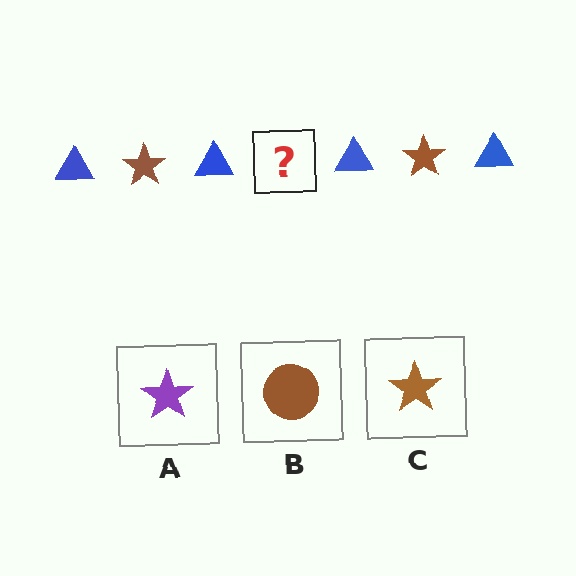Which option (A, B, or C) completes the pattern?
C.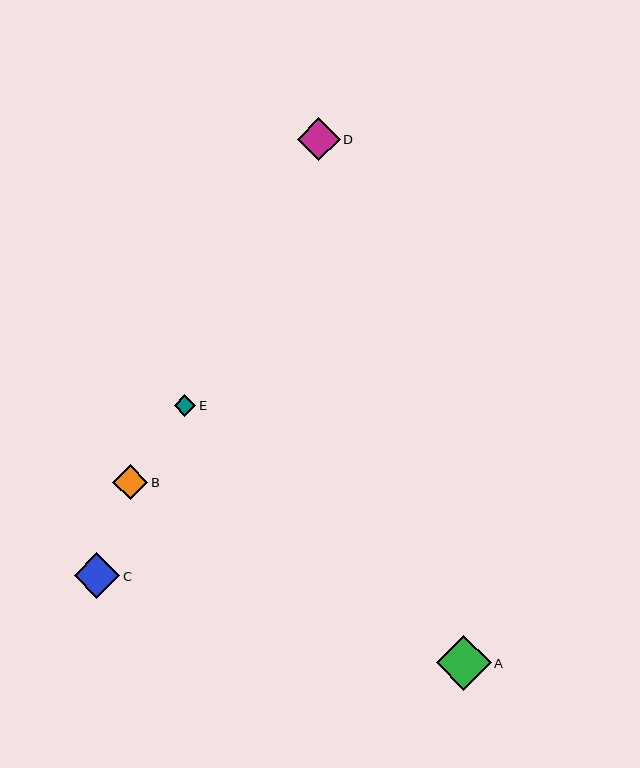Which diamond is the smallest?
Diamond E is the smallest with a size of approximately 22 pixels.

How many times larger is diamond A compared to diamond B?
Diamond A is approximately 1.6 times the size of diamond B.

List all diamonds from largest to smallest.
From largest to smallest: A, C, D, B, E.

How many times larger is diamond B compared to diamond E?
Diamond B is approximately 1.6 times the size of diamond E.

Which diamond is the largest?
Diamond A is the largest with a size of approximately 55 pixels.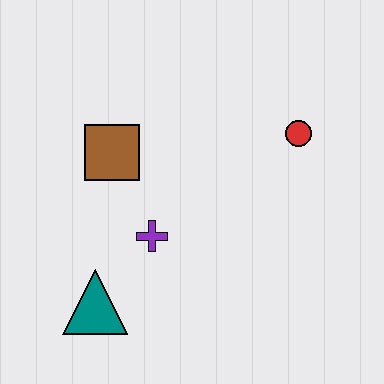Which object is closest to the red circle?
The purple cross is closest to the red circle.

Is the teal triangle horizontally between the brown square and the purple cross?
No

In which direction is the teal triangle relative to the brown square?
The teal triangle is below the brown square.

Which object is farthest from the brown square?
The red circle is farthest from the brown square.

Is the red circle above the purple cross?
Yes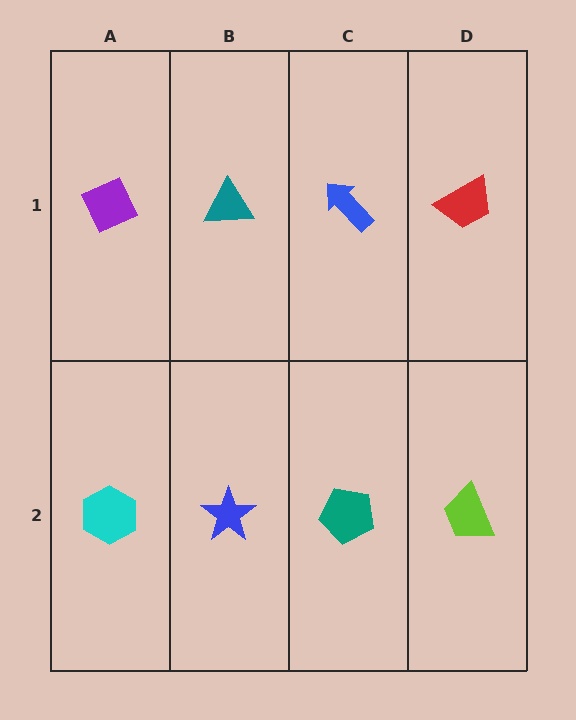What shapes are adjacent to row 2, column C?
A blue arrow (row 1, column C), a blue star (row 2, column B), a lime trapezoid (row 2, column D).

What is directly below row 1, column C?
A teal pentagon.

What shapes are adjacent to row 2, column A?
A purple diamond (row 1, column A), a blue star (row 2, column B).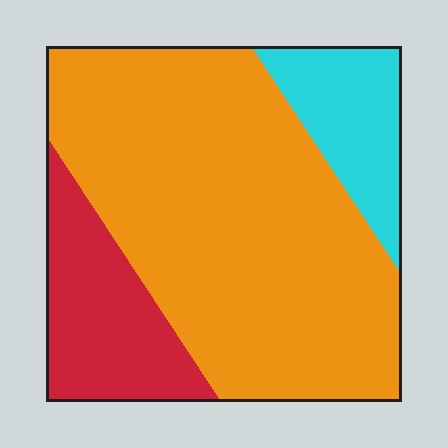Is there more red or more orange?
Orange.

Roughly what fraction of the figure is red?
Red takes up about one fifth (1/5) of the figure.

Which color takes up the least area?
Cyan, at roughly 15%.